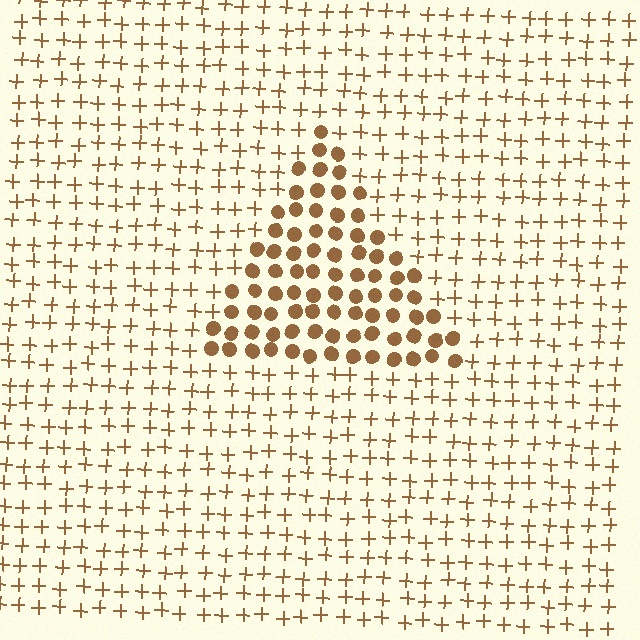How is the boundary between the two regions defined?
The boundary is defined by a change in element shape: circles inside vs. plus signs outside. All elements share the same color and spacing.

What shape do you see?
I see a triangle.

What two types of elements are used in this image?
The image uses circles inside the triangle region and plus signs outside it.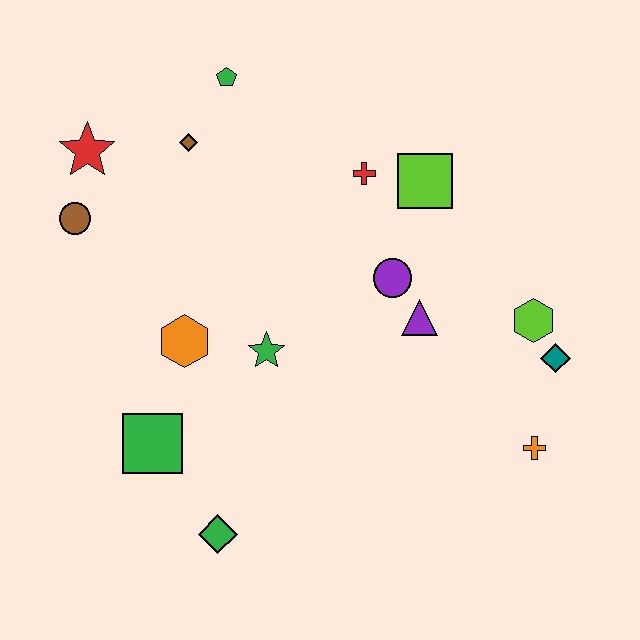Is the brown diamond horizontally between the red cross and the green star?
No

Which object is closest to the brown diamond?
The green pentagon is closest to the brown diamond.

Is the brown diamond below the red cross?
No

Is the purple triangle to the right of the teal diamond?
No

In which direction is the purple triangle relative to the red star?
The purple triangle is to the right of the red star.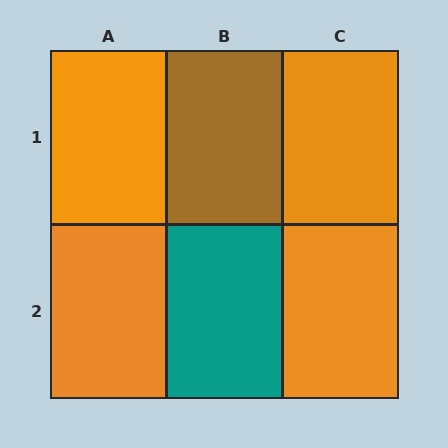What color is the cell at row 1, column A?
Orange.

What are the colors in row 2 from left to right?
Orange, teal, orange.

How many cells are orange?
4 cells are orange.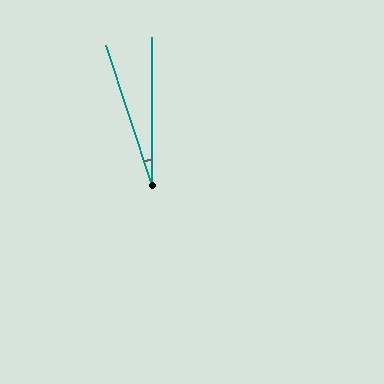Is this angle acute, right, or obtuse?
It is acute.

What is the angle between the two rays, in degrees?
Approximately 18 degrees.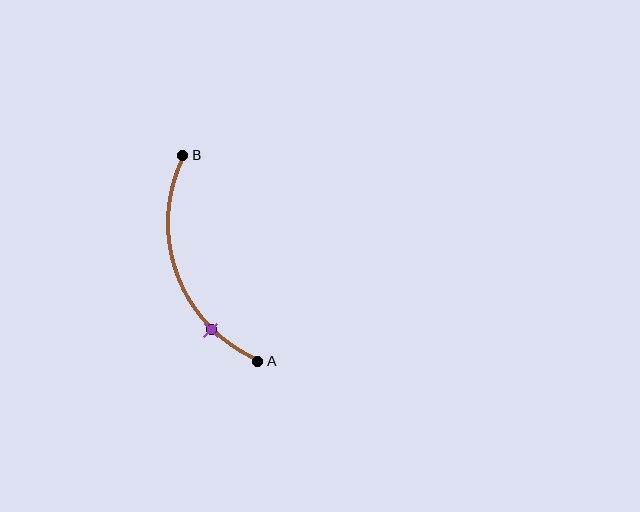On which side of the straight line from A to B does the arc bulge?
The arc bulges to the left of the straight line connecting A and B.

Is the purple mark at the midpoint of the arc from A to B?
No. The purple mark lies on the arc but is closer to endpoint A. The arc midpoint would be at the point on the curve equidistant along the arc from both A and B.